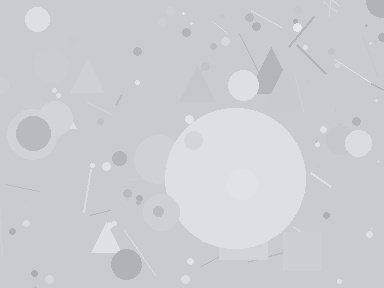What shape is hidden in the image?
A circle is hidden in the image.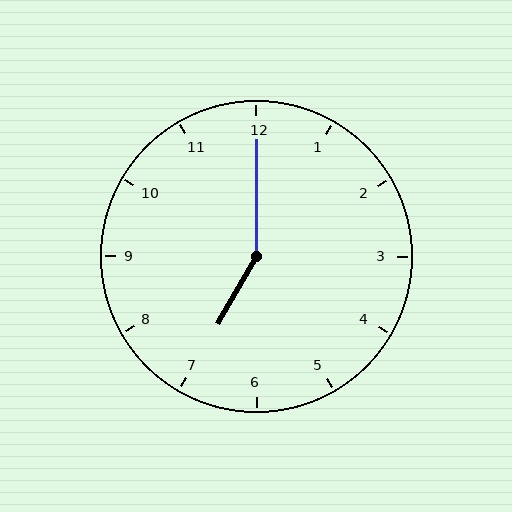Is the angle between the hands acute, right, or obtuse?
It is obtuse.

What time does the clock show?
7:00.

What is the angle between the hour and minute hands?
Approximately 150 degrees.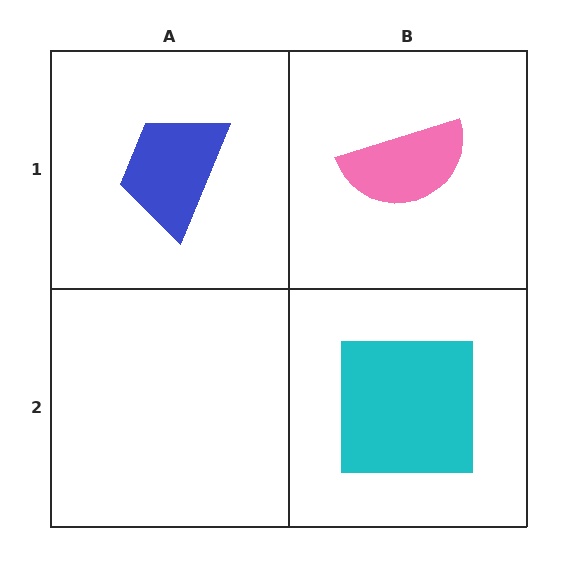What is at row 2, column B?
A cyan square.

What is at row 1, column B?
A pink semicircle.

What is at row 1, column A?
A blue trapezoid.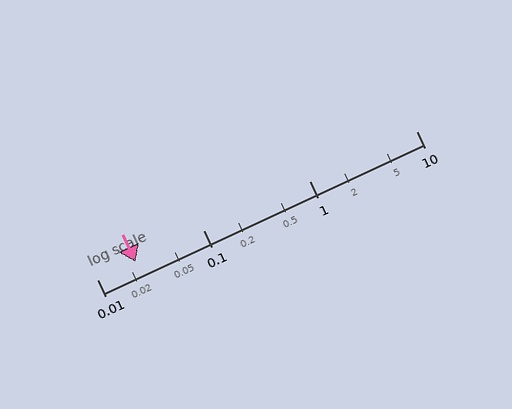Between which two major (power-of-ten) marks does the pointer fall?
The pointer is between 0.01 and 0.1.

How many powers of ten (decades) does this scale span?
The scale spans 3 decades, from 0.01 to 10.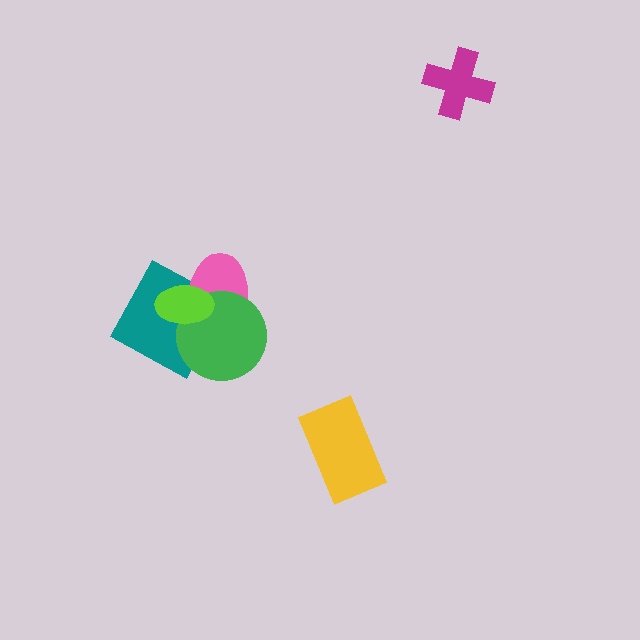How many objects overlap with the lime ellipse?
3 objects overlap with the lime ellipse.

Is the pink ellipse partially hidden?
Yes, it is partially covered by another shape.